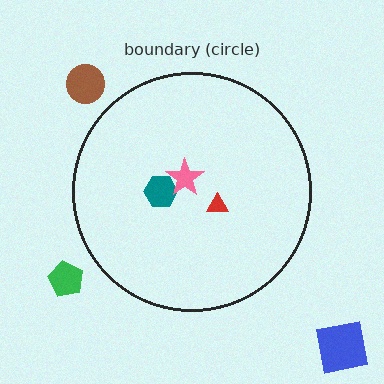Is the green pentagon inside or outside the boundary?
Outside.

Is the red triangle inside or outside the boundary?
Inside.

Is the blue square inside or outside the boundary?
Outside.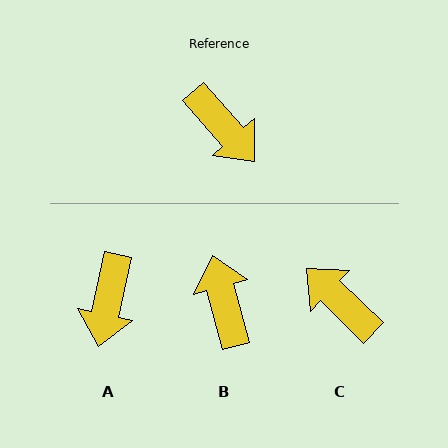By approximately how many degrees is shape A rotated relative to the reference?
Approximately 53 degrees clockwise.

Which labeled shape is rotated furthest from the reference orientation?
C, about 175 degrees away.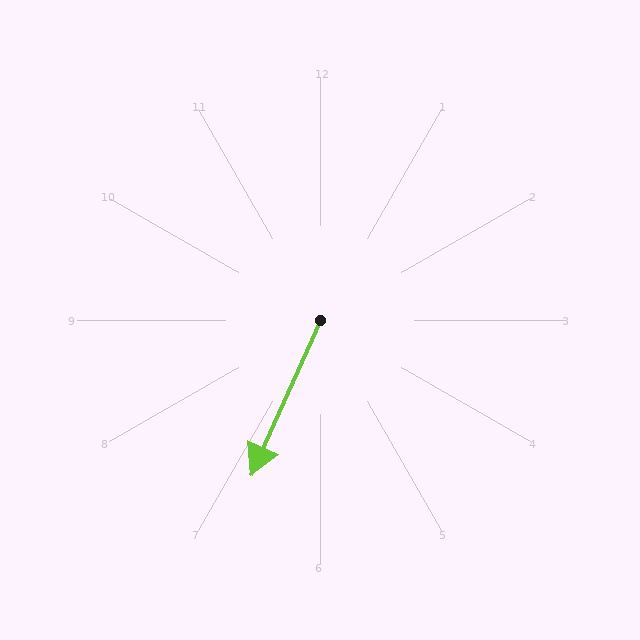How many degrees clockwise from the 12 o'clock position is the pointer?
Approximately 204 degrees.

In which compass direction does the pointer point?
Southwest.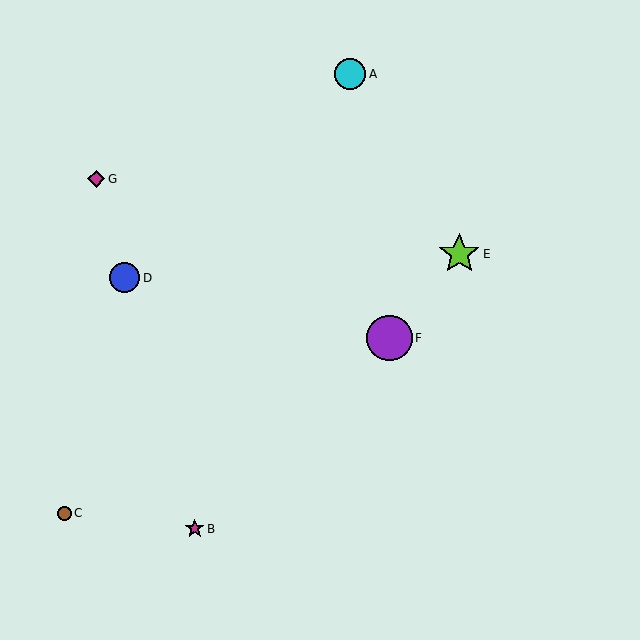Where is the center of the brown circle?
The center of the brown circle is at (64, 513).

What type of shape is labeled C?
Shape C is a brown circle.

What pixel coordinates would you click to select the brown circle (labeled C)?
Click at (64, 513) to select the brown circle C.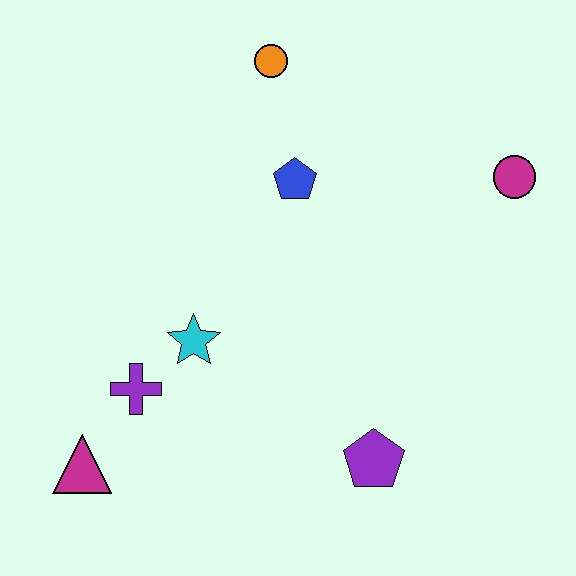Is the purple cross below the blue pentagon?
Yes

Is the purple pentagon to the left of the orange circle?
No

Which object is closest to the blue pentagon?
The orange circle is closest to the blue pentagon.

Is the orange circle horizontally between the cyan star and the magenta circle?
Yes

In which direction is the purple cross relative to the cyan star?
The purple cross is to the left of the cyan star.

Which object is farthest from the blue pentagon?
The magenta triangle is farthest from the blue pentagon.